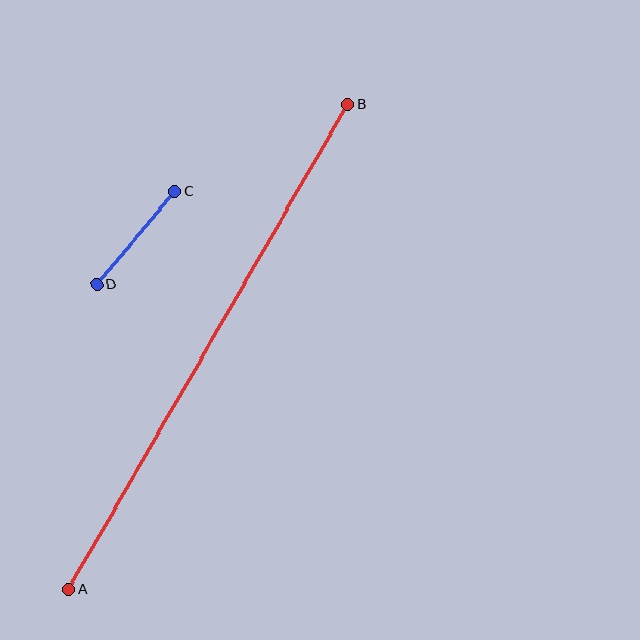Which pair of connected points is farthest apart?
Points A and B are farthest apart.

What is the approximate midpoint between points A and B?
The midpoint is at approximately (208, 347) pixels.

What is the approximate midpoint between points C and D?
The midpoint is at approximately (136, 238) pixels.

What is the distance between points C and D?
The distance is approximately 121 pixels.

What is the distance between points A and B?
The distance is approximately 560 pixels.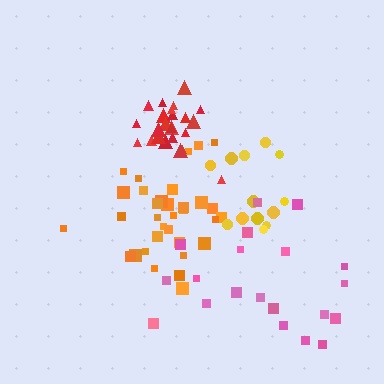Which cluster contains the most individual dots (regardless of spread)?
Orange (34).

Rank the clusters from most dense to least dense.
red, orange, yellow, pink.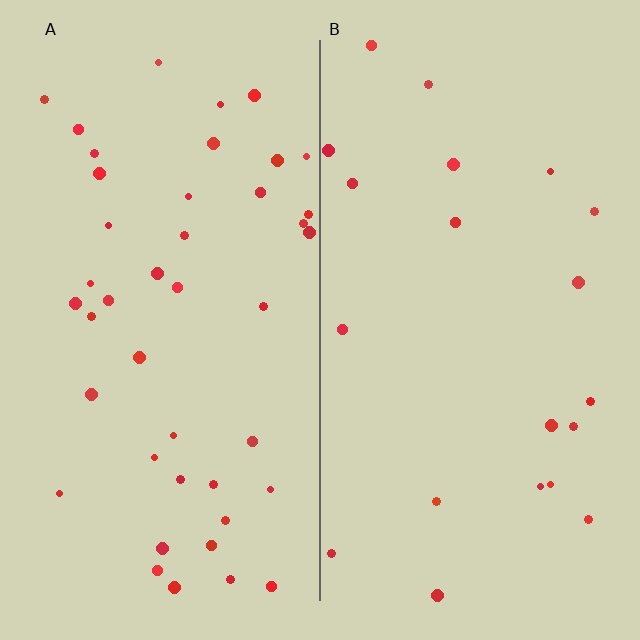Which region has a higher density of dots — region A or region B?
A (the left).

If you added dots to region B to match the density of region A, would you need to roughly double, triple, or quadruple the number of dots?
Approximately double.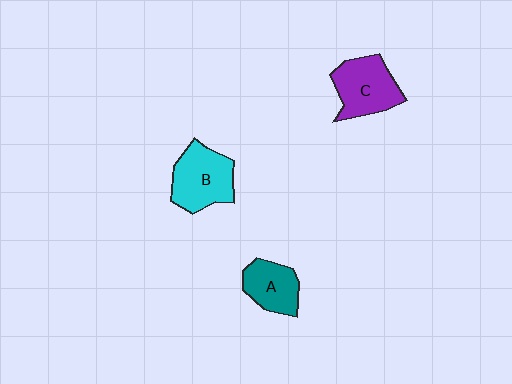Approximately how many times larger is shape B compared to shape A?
Approximately 1.4 times.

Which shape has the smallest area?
Shape A (teal).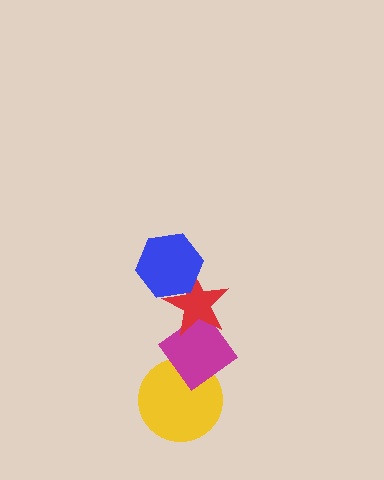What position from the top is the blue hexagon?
The blue hexagon is 1st from the top.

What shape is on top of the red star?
The blue hexagon is on top of the red star.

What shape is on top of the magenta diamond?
The red star is on top of the magenta diamond.